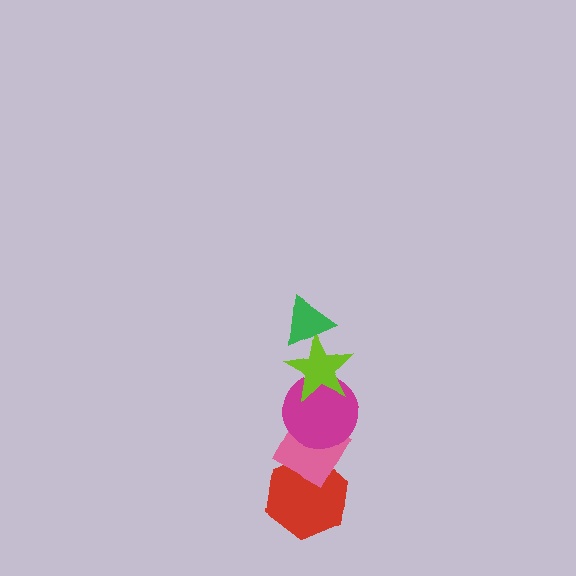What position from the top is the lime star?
The lime star is 2nd from the top.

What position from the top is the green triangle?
The green triangle is 1st from the top.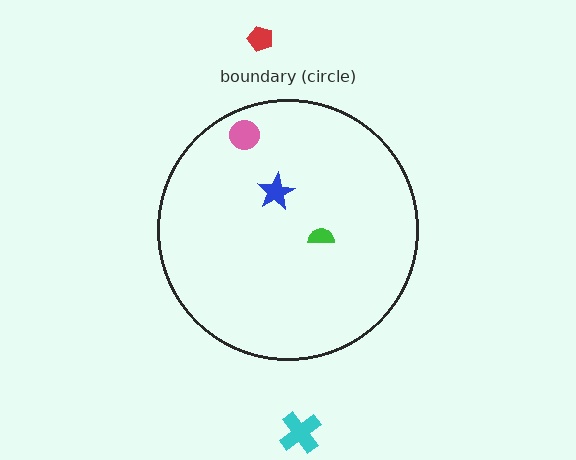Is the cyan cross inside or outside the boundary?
Outside.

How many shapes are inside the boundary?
3 inside, 2 outside.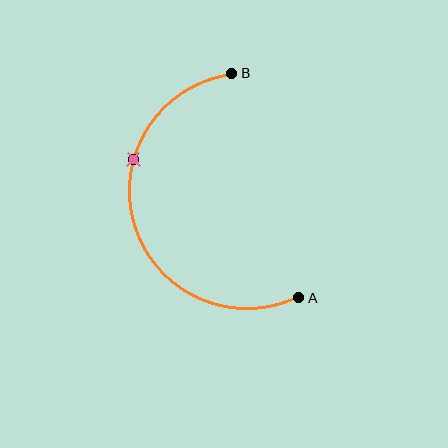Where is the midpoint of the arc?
The arc midpoint is the point on the curve farthest from the straight line joining A and B. It sits to the left of that line.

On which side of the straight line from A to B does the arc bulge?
The arc bulges to the left of the straight line connecting A and B.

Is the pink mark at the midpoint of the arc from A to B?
No. The pink mark lies on the arc but is closer to endpoint B. The arc midpoint would be at the point on the curve equidistant along the arc from both A and B.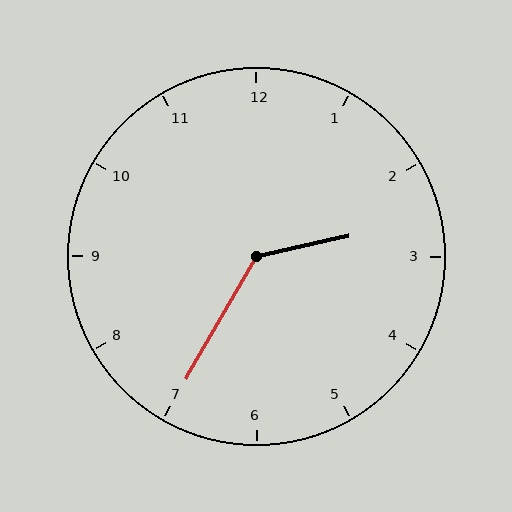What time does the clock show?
2:35.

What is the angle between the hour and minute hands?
Approximately 132 degrees.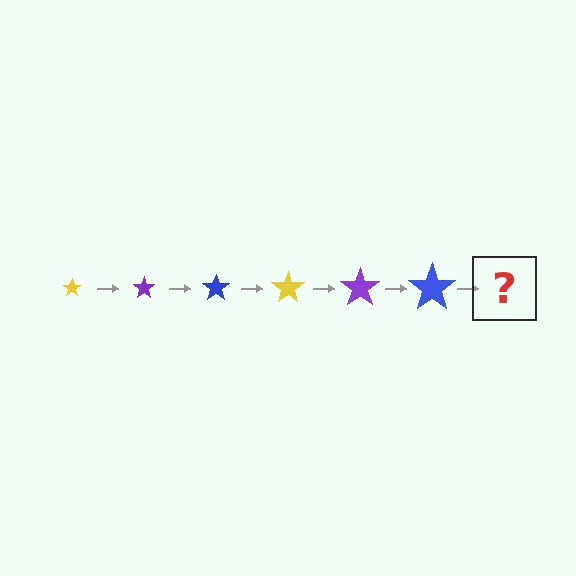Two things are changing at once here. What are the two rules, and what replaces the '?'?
The two rules are that the star grows larger each step and the color cycles through yellow, purple, and blue. The '?' should be a yellow star, larger than the previous one.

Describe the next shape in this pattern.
It should be a yellow star, larger than the previous one.